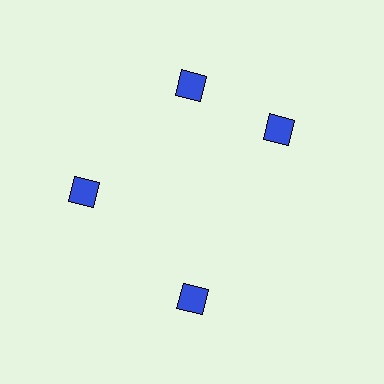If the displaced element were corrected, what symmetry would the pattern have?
It would have 4-fold rotational symmetry — the pattern would map onto itself every 90 degrees.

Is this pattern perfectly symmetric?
No. The 4 blue diamonds are arranged in a ring, but one element near the 3 o'clock position is rotated out of alignment along the ring, breaking the 4-fold rotational symmetry.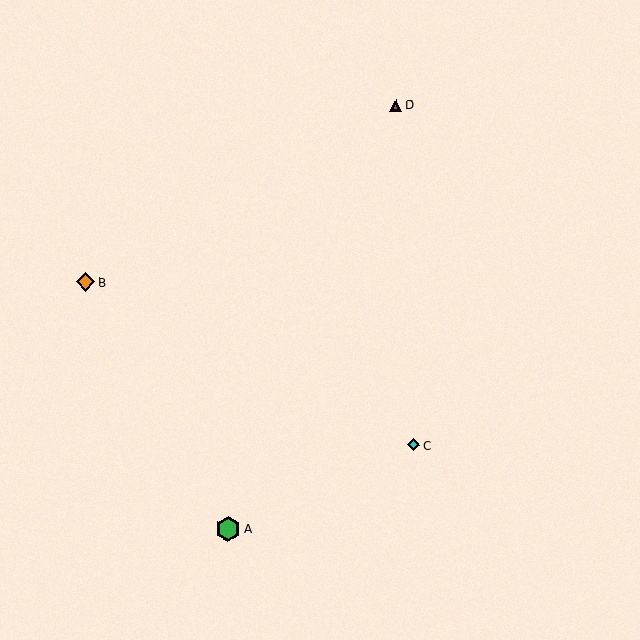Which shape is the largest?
The green hexagon (labeled A) is the largest.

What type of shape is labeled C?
Shape C is a cyan diamond.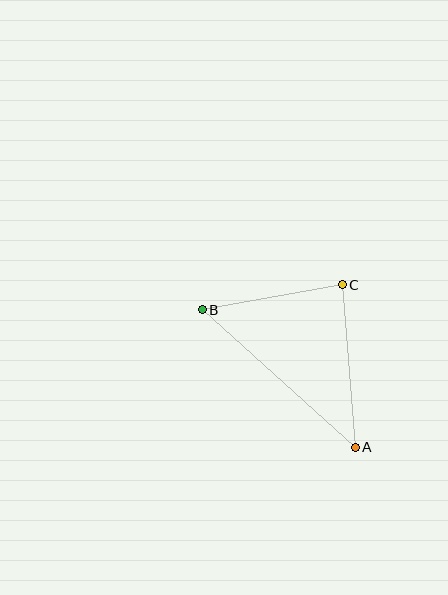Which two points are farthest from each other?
Points A and B are farthest from each other.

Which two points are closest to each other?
Points B and C are closest to each other.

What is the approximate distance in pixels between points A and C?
The distance between A and C is approximately 163 pixels.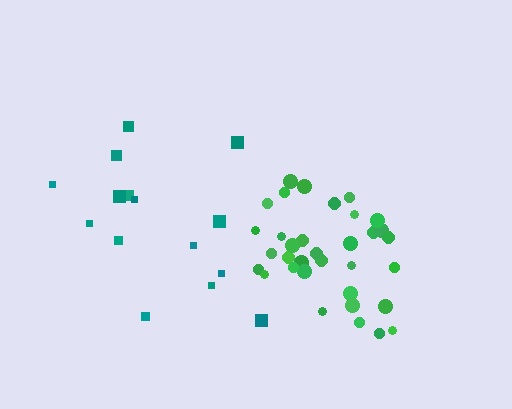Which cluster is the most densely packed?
Green.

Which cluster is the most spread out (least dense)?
Teal.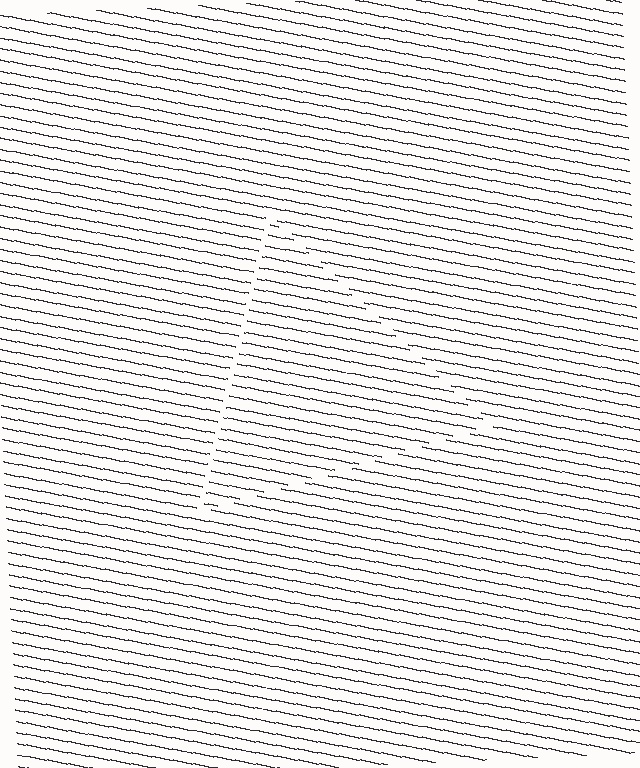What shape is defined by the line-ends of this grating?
An illusory triangle. The interior of the shape contains the same grating, shifted by half a period — the contour is defined by the phase discontinuity where line-ends from the inner and outer gratings abut.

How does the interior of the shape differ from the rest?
The interior of the shape contains the same grating, shifted by half a period — the contour is defined by the phase discontinuity where line-ends from the inner and outer gratings abut.